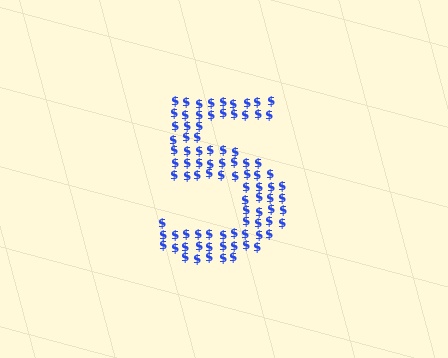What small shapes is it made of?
It is made of small dollar signs.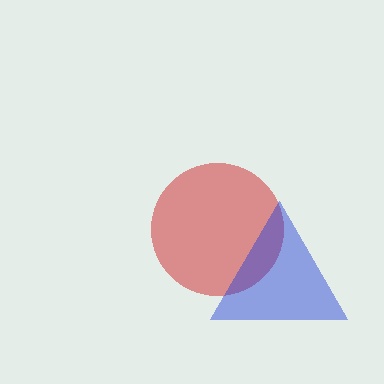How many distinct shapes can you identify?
There are 2 distinct shapes: a red circle, a blue triangle.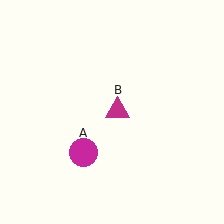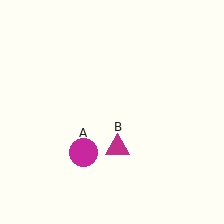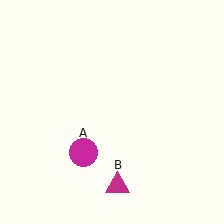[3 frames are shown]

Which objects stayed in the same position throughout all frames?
Magenta circle (object A) remained stationary.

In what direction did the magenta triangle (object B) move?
The magenta triangle (object B) moved down.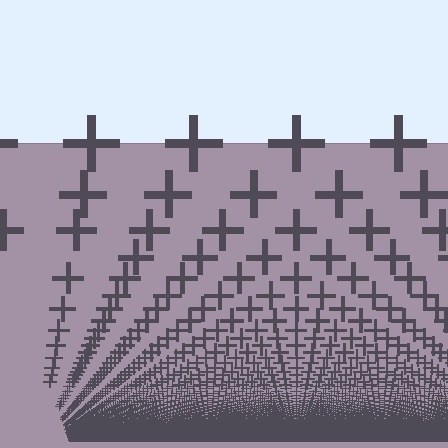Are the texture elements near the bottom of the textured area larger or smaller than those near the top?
Smaller. The gradient is inverted — elements near the bottom are smaller and denser.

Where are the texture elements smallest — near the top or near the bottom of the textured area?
Near the bottom.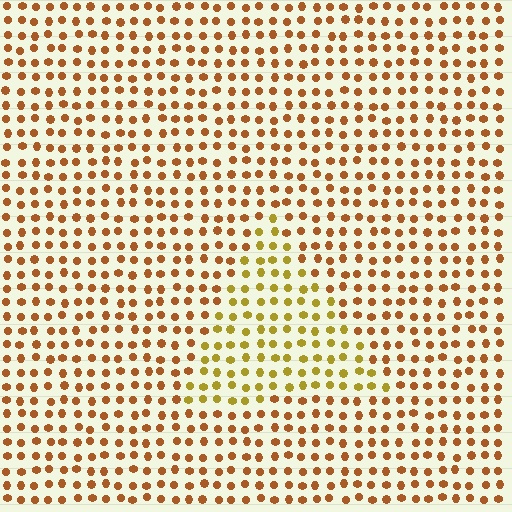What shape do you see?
I see a triangle.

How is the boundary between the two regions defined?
The boundary is defined purely by a slight shift in hue (about 29 degrees). Spacing, size, and orientation are identical on both sides.